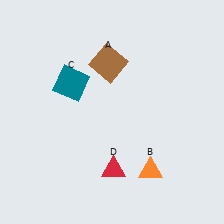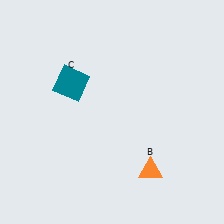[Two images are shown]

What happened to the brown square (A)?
The brown square (A) was removed in Image 2. It was in the top-left area of Image 1.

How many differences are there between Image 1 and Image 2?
There are 2 differences between the two images.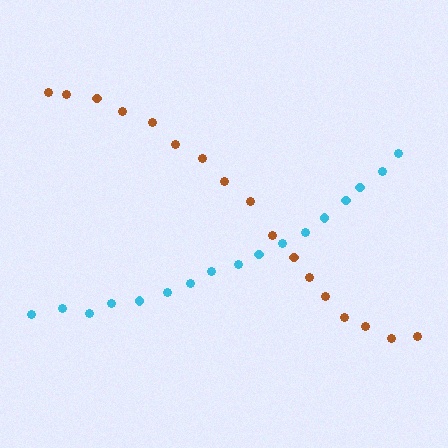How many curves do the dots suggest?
There are 2 distinct paths.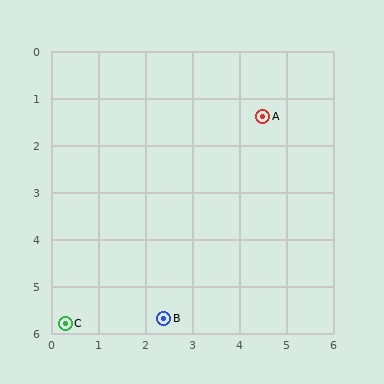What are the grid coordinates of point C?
Point C is at approximately (0.3, 5.8).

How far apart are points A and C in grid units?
Points A and C are about 6.1 grid units apart.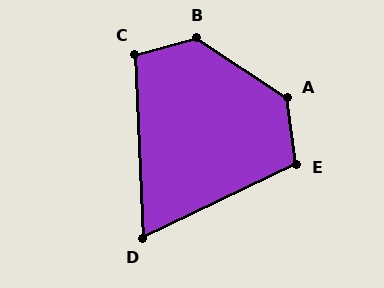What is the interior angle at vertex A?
Approximately 131 degrees (obtuse).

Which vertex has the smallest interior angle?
D, at approximately 67 degrees.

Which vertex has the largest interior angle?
B, at approximately 131 degrees.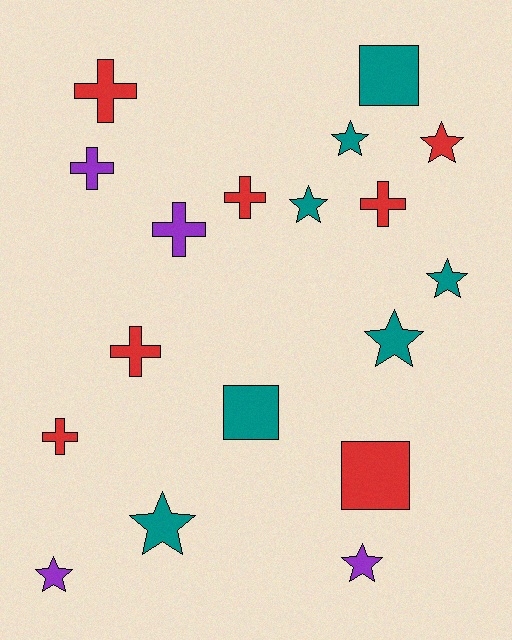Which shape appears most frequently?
Star, with 8 objects.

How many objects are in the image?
There are 18 objects.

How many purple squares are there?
There are no purple squares.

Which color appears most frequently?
Teal, with 7 objects.